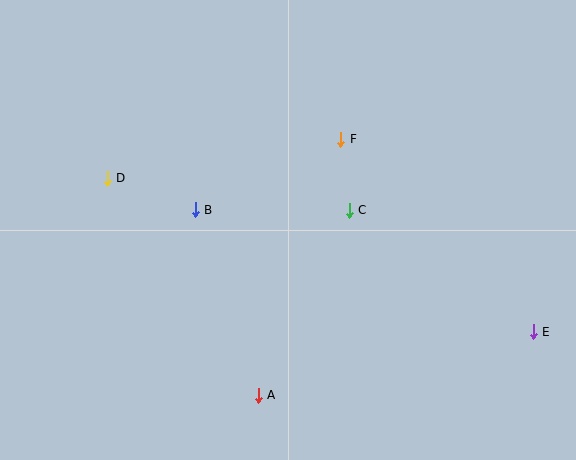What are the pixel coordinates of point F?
Point F is at (341, 139).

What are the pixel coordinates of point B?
Point B is at (195, 210).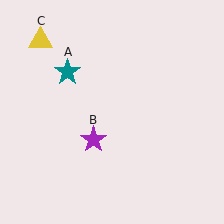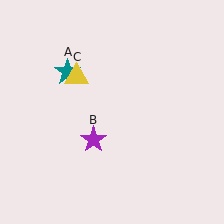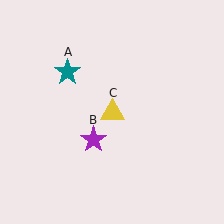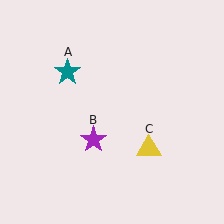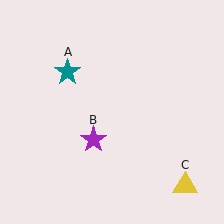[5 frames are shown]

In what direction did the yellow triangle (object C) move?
The yellow triangle (object C) moved down and to the right.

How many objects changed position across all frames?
1 object changed position: yellow triangle (object C).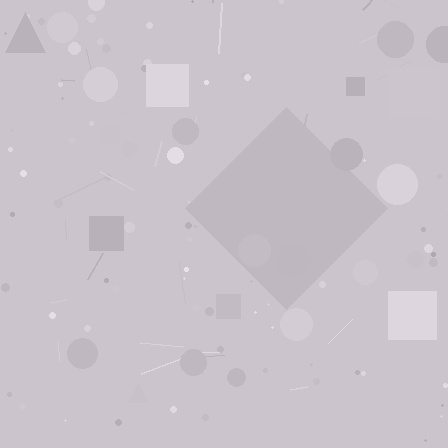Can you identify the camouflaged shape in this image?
The camouflaged shape is a diamond.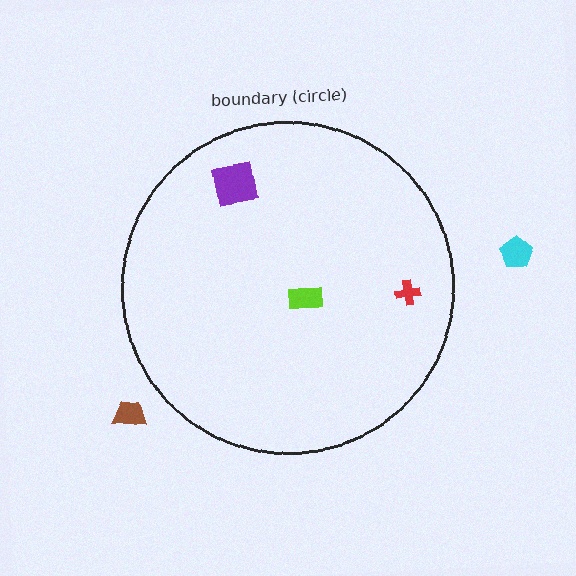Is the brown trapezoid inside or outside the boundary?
Outside.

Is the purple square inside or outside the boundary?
Inside.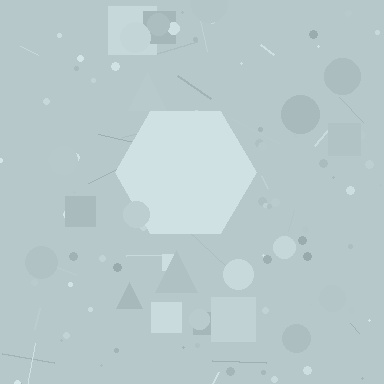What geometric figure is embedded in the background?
A hexagon is embedded in the background.